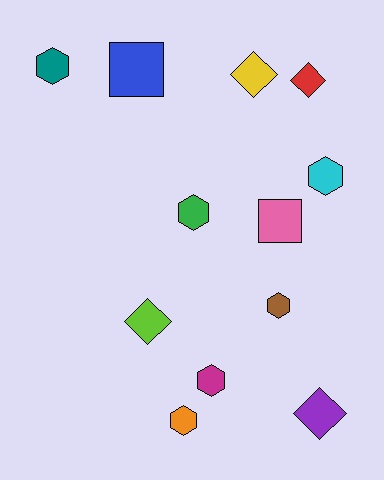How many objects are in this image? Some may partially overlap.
There are 12 objects.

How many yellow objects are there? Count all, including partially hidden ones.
There is 1 yellow object.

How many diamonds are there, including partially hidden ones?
There are 4 diamonds.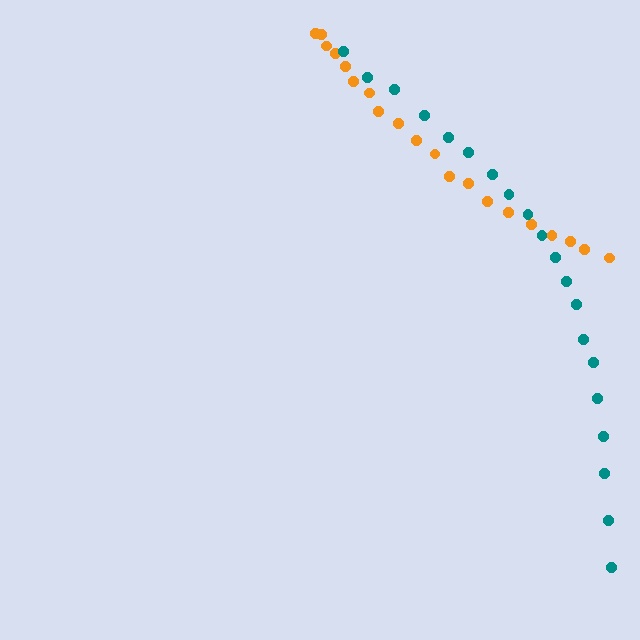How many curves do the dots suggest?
There are 2 distinct paths.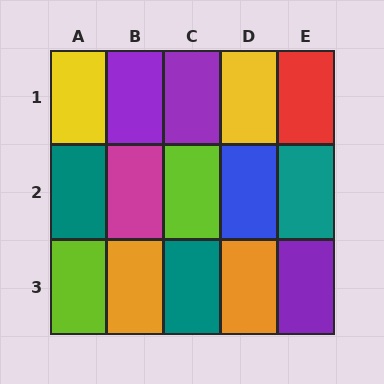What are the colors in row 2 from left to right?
Teal, magenta, lime, blue, teal.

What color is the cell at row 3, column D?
Orange.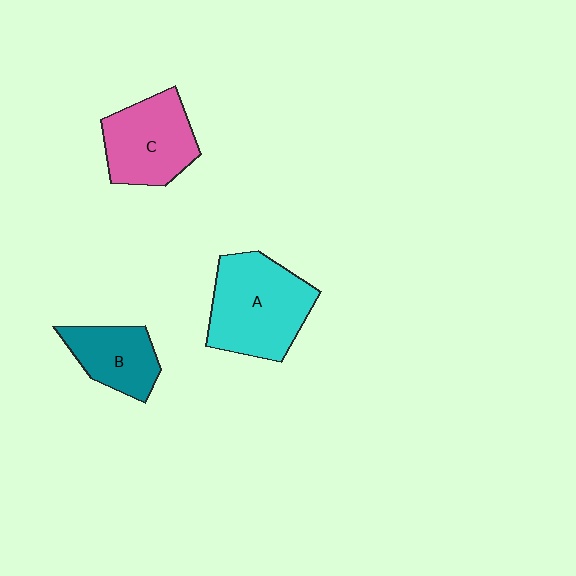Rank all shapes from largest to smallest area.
From largest to smallest: A (cyan), C (pink), B (teal).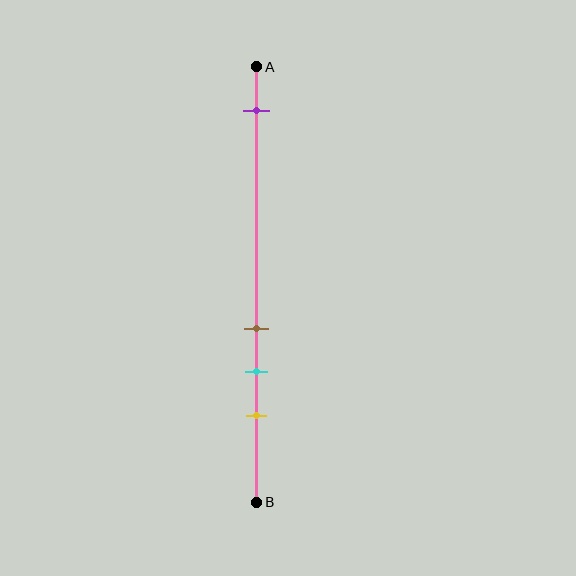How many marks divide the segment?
There are 4 marks dividing the segment.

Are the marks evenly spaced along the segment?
No, the marks are not evenly spaced.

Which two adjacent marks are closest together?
The brown and cyan marks are the closest adjacent pair.